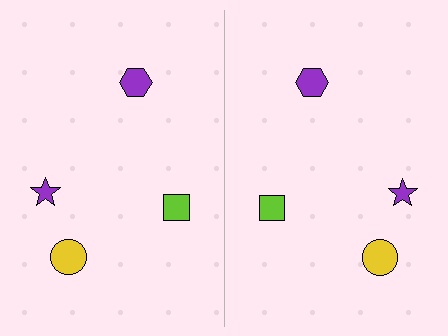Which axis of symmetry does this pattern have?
The pattern has a vertical axis of symmetry running through the center of the image.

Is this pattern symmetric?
Yes, this pattern has bilateral (reflection) symmetry.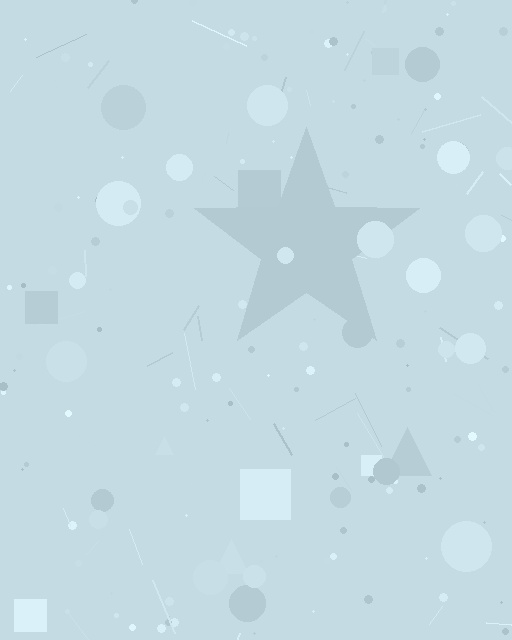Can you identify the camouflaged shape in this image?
The camouflaged shape is a star.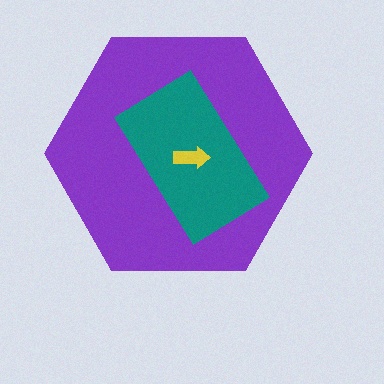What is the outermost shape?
The purple hexagon.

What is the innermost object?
The yellow arrow.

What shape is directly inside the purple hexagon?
The teal rectangle.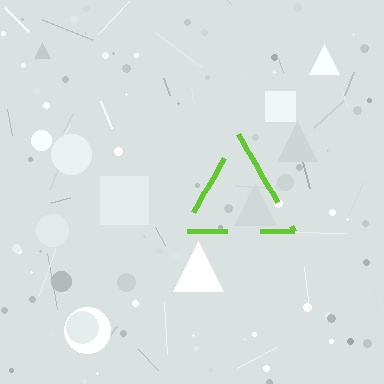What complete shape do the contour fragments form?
The contour fragments form a triangle.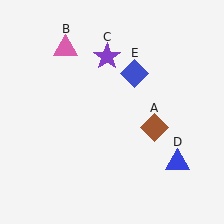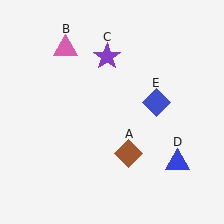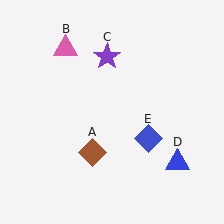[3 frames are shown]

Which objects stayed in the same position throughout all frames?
Pink triangle (object B) and purple star (object C) and blue triangle (object D) remained stationary.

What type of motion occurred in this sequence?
The brown diamond (object A), blue diamond (object E) rotated clockwise around the center of the scene.